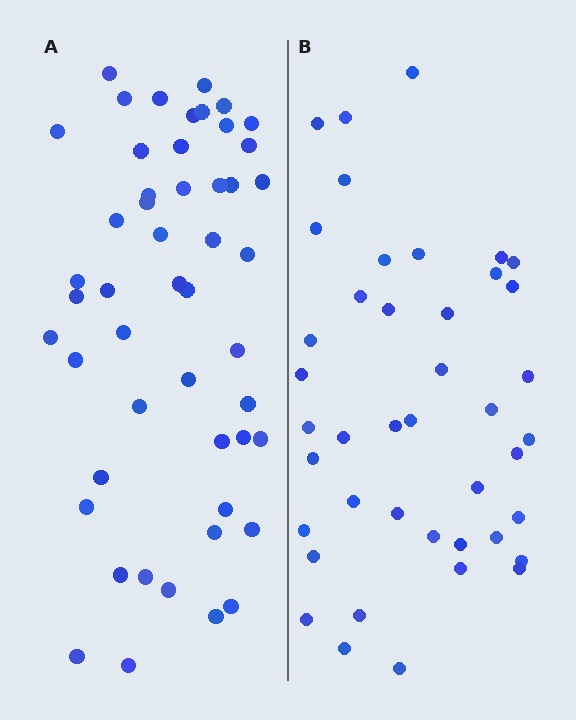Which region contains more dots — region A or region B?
Region A (the left region) has more dots.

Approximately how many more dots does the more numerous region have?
Region A has roughly 8 or so more dots than region B.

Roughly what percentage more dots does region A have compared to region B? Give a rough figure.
About 20% more.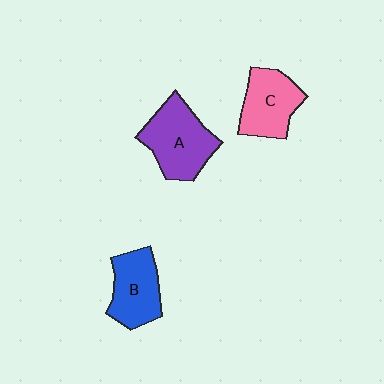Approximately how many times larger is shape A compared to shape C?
Approximately 1.2 times.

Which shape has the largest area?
Shape A (purple).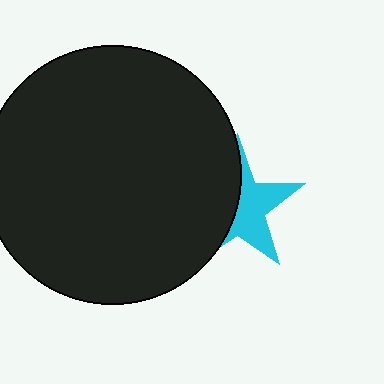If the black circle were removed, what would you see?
You would see the complete cyan star.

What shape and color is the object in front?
The object in front is a black circle.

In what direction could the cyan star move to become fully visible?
The cyan star could move right. That would shift it out from behind the black circle entirely.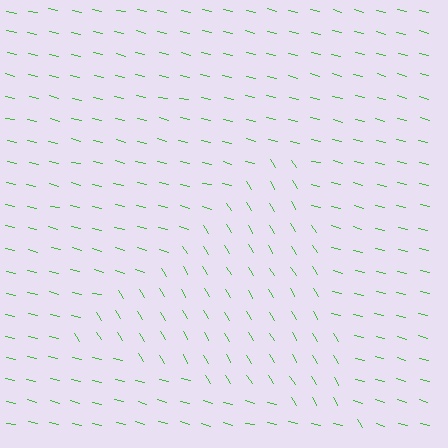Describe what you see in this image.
The image is filled with small green line segments. A triangle region in the image has lines oriented differently from the surrounding lines, creating a visible texture boundary.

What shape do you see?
I see a triangle.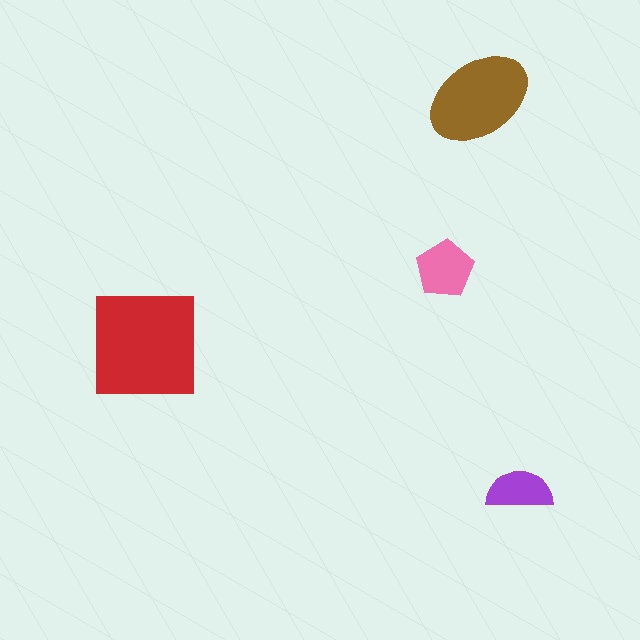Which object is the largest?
The red square.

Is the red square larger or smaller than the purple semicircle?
Larger.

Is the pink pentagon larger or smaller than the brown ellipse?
Smaller.